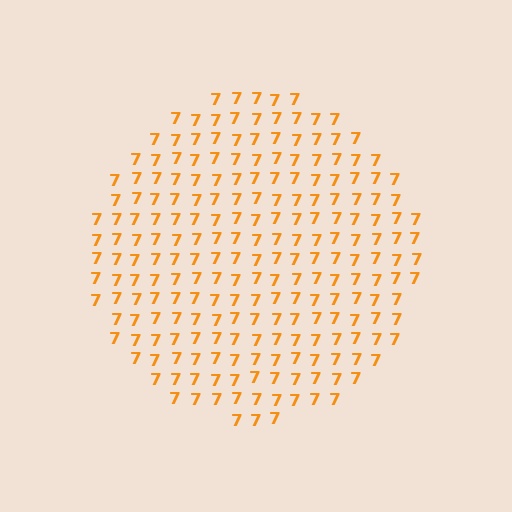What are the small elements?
The small elements are digit 7's.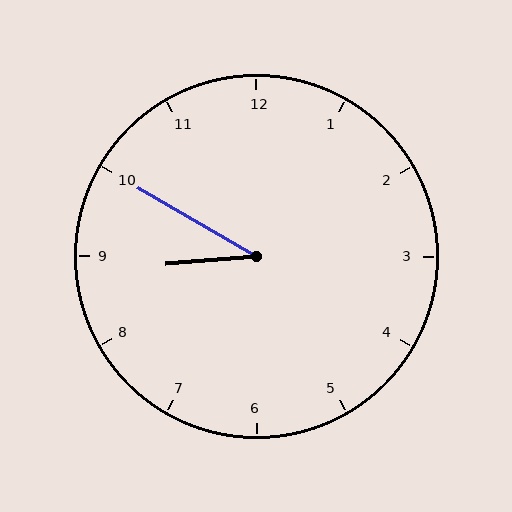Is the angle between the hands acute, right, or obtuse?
It is acute.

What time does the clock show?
8:50.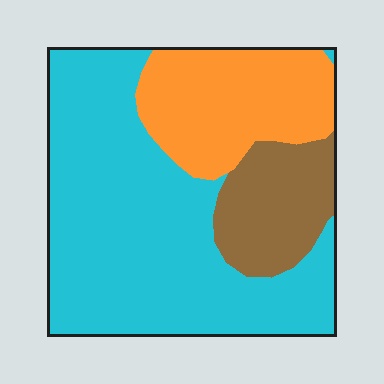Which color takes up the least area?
Brown, at roughly 15%.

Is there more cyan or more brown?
Cyan.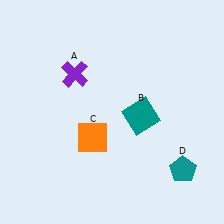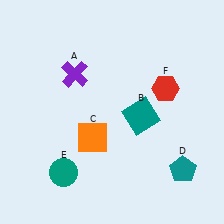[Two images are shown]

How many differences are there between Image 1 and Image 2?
There are 2 differences between the two images.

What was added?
A teal circle (E), a red hexagon (F) were added in Image 2.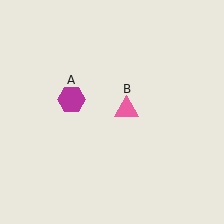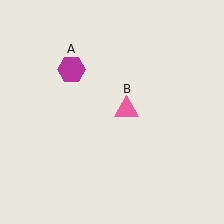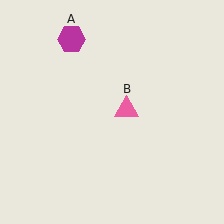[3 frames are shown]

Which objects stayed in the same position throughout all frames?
Pink triangle (object B) remained stationary.